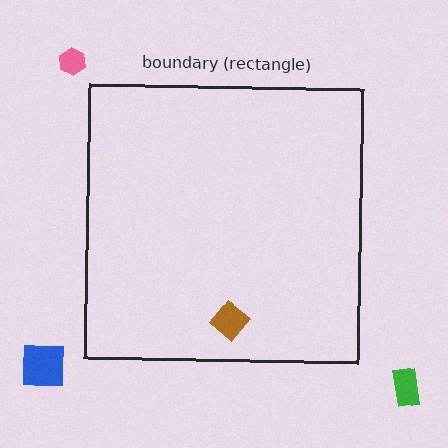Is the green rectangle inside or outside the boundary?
Outside.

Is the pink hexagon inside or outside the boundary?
Outside.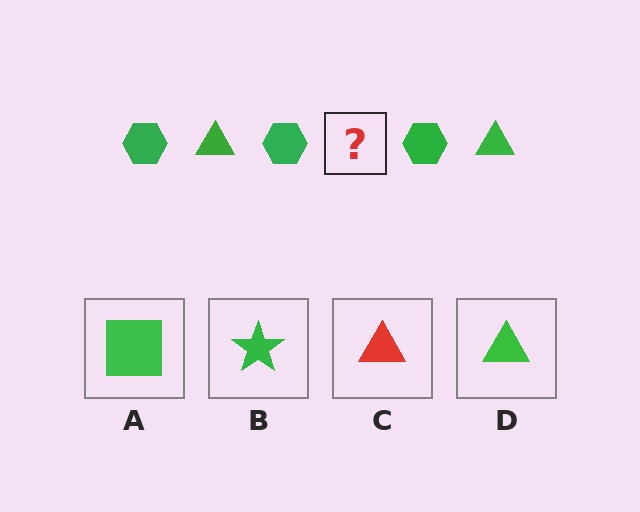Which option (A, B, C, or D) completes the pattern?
D.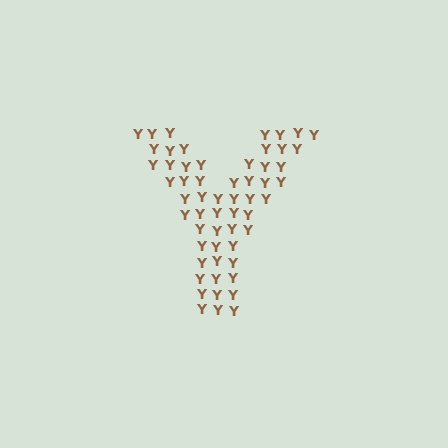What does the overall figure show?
The overall figure shows the letter Y.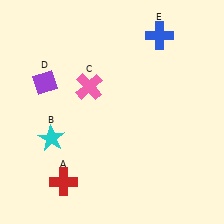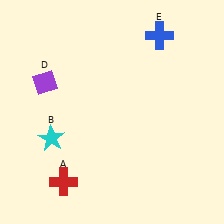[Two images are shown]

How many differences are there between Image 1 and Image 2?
There is 1 difference between the two images.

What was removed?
The pink cross (C) was removed in Image 2.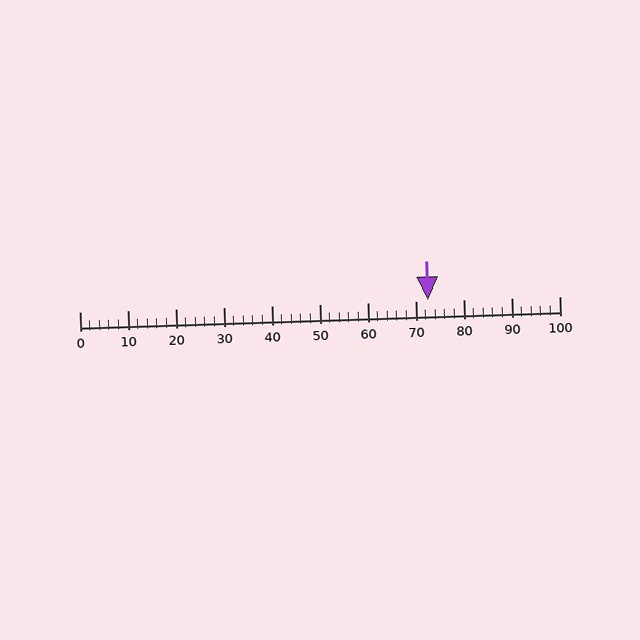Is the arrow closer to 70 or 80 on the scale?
The arrow is closer to 70.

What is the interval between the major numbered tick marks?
The major tick marks are spaced 10 units apart.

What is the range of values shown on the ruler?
The ruler shows values from 0 to 100.